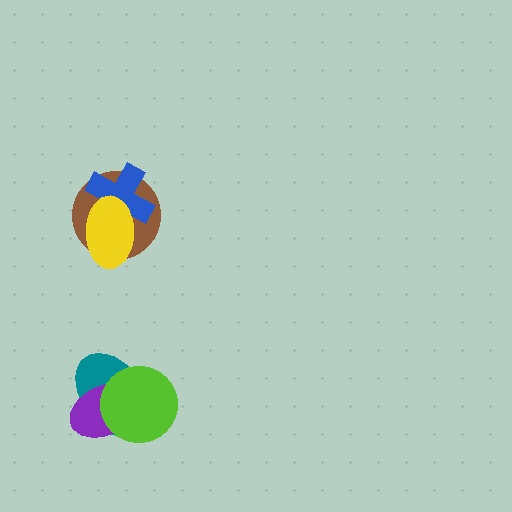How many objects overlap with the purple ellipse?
2 objects overlap with the purple ellipse.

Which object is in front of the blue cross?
The yellow ellipse is in front of the blue cross.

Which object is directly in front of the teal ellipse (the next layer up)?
The purple ellipse is directly in front of the teal ellipse.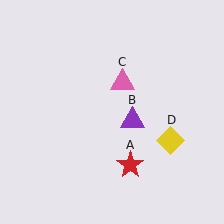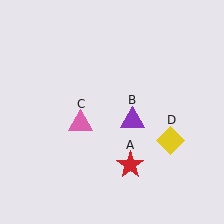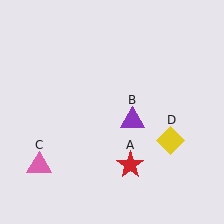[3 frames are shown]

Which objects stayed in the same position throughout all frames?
Red star (object A) and purple triangle (object B) and yellow diamond (object D) remained stationary.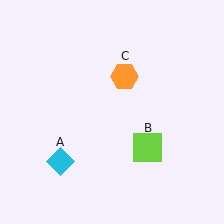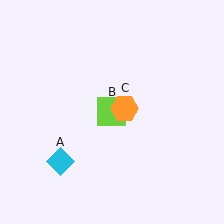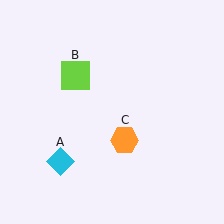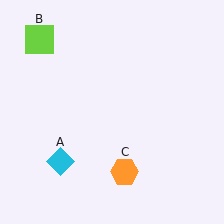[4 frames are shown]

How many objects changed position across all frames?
2 objects changed position: lime square (object B), orange hexagon (object C).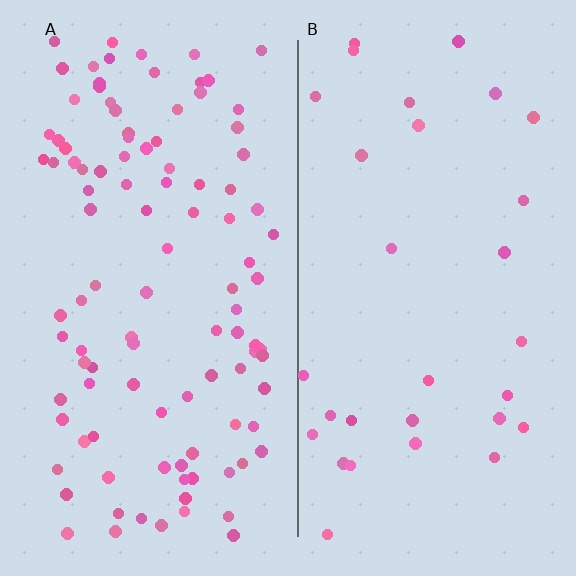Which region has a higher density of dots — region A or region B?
A (the left).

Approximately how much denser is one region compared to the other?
Approximately 3.4× — region A over region B.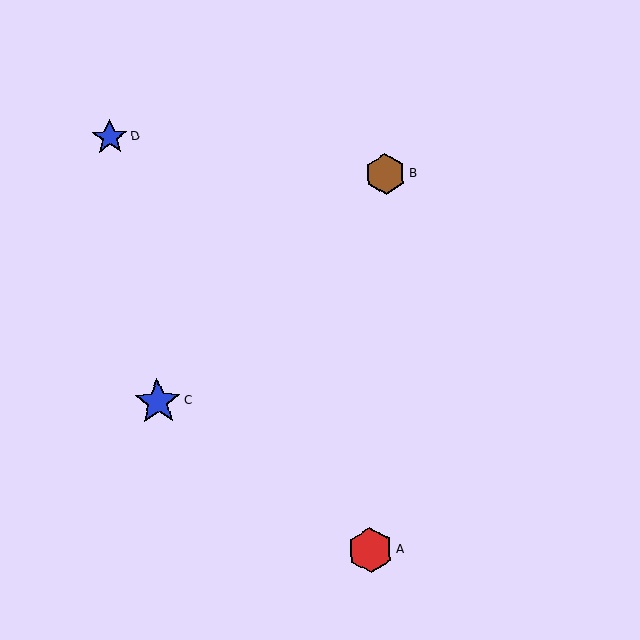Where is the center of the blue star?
The center of the blue star is at (157, 402).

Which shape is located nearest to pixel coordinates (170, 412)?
The blue star (labeled C) at (157, 402) is nearest to that location.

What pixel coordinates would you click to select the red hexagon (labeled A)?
Click at (370, 550) to select the red hexagon A.